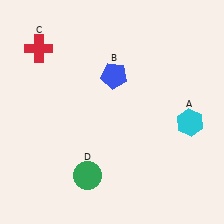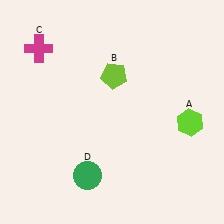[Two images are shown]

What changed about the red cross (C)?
In Image 1, C is red. In Image 2, it changed to magenta.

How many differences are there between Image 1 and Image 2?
There are 3 differences between the two images.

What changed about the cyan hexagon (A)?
In Image 1, A is cyan. In Image 2, it changed to lime.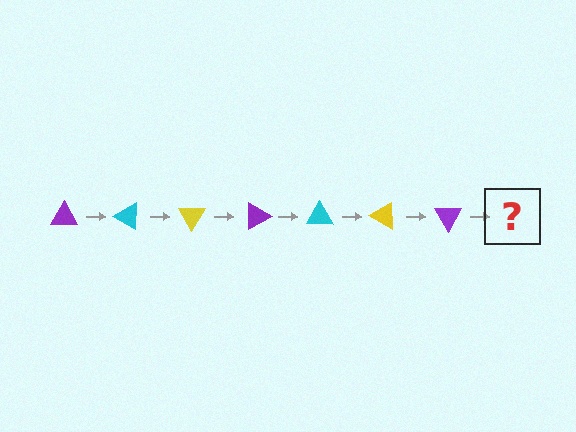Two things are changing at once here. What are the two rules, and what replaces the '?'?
The two rules are that it rotates 30 degrees each step and the color cycles through purple, cyan, and yellow. The '?' should be a cyan triangle, rotated 210 degrees from the start.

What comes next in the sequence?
The next element should be a cyan triangle, rotated 210 degrees from the start.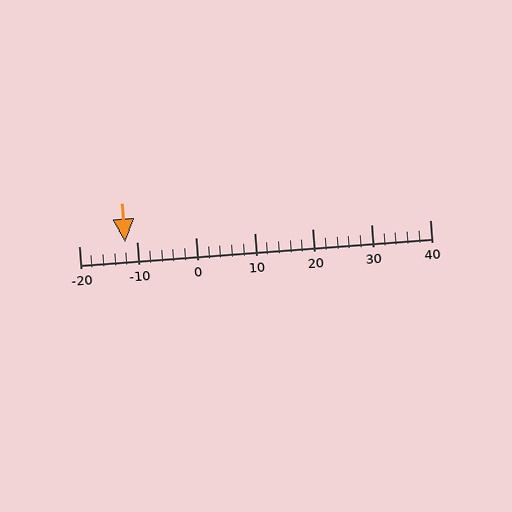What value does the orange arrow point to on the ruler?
The orange arrow points to approximately -12.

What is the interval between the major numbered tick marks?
The major tick marks are spaced 10 units apart.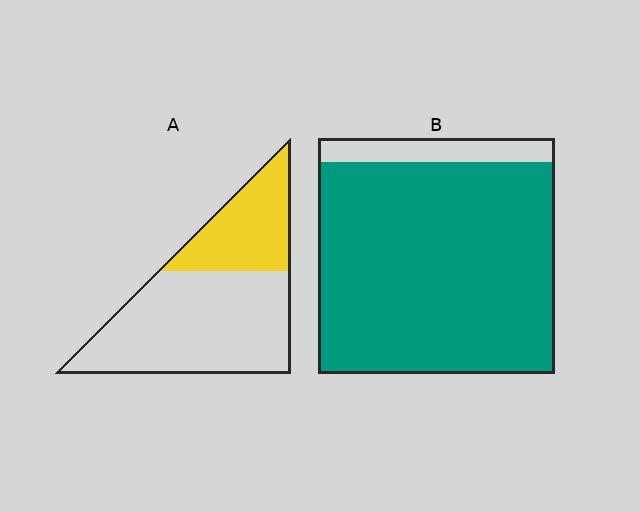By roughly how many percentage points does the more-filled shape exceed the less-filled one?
By roughly 60 percentage points (B over A).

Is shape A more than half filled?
No.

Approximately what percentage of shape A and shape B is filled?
A is approximately 30% and B is approximately 90%.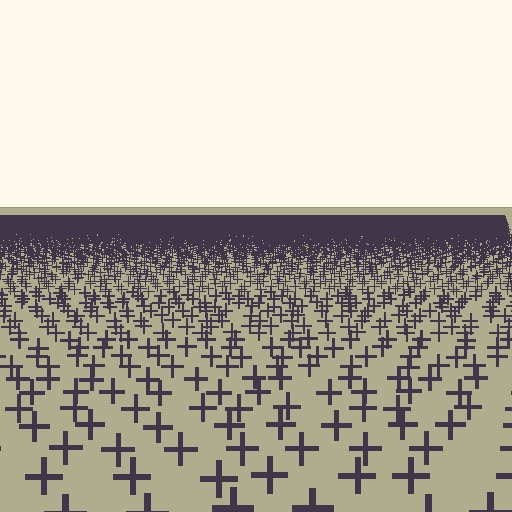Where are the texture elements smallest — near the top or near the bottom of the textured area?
Near the top.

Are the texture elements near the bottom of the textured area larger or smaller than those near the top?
Larger. Near the bottom, elements are closer to the viewer and appear at a bigger on-screen size.